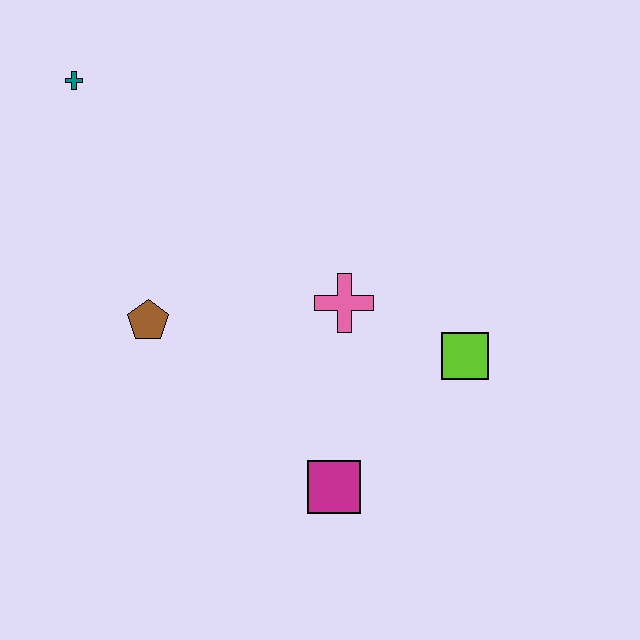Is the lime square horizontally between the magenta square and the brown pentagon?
No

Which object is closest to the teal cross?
The brown pentagon is closest to the teal cross.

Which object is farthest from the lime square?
The teal cross is farthest from the lime square.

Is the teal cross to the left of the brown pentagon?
Yes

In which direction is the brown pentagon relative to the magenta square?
The brown pentagon is to the left of the magenta square.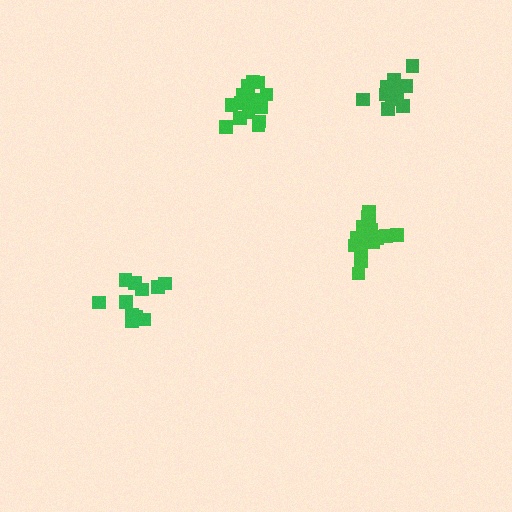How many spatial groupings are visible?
There are 4 spatial groupings.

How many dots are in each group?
Group 1: 16 dots, Group 2: 16 dots, Group 3: 11 dots, Group 4: 11 dots (54 total).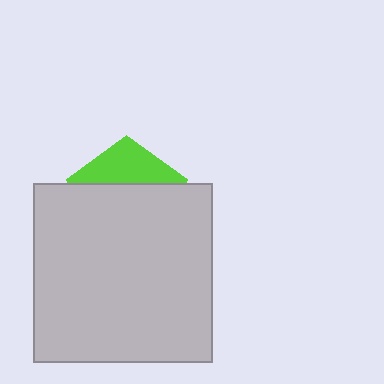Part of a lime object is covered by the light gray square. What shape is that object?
It is a pentagon.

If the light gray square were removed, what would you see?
You would see the complete lime pentagon.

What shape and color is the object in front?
The object in front is a light gray square.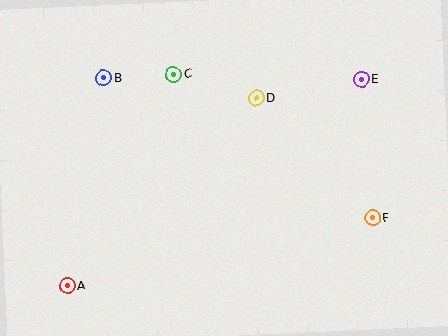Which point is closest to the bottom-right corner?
Point F is closest to the bottom-right corner.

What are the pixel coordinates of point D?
Point D is at (256, 98).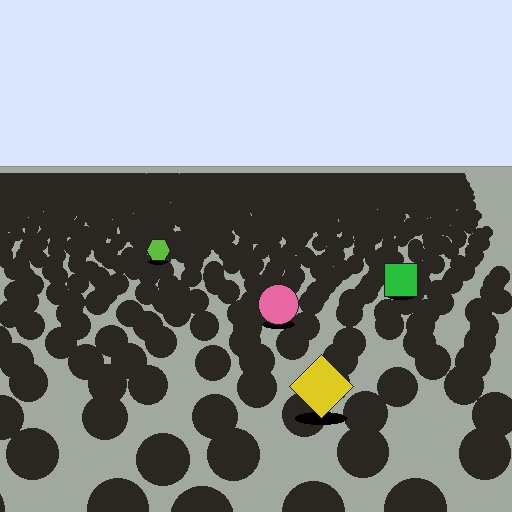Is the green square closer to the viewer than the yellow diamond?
No. The yellow diamond is closer — you can tell from the texture gradient: the ground texture is coarser near it.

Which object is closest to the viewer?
The yellow diamond is closest. The texture marks near it are larger and more spread out.